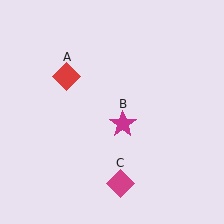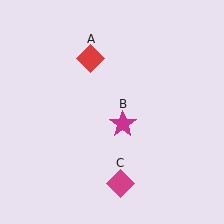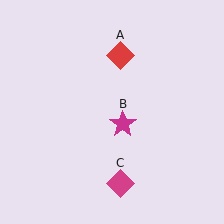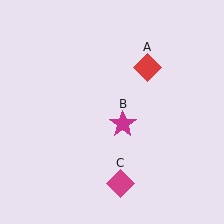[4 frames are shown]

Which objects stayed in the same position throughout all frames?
Magenta star (object B) and magenta diamond (object C) remained stationary.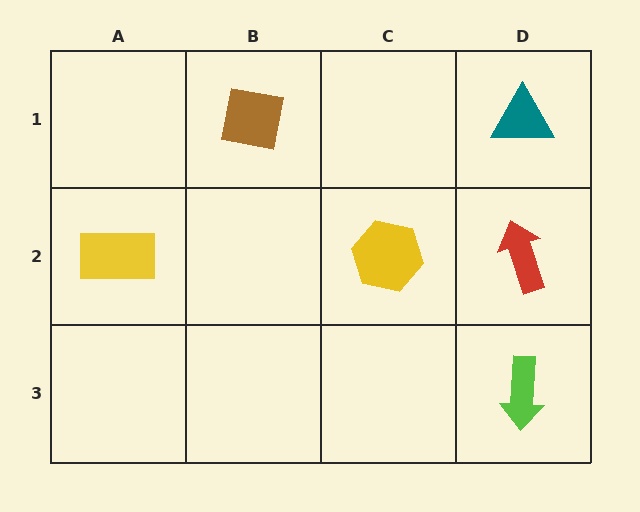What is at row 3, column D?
A lime arrow.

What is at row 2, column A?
A yellow rectangle.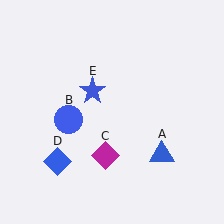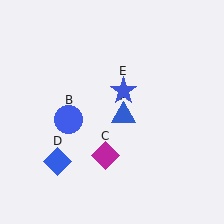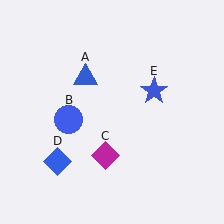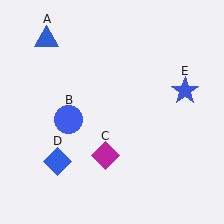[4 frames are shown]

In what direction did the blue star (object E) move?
The blue star (object E) moved right.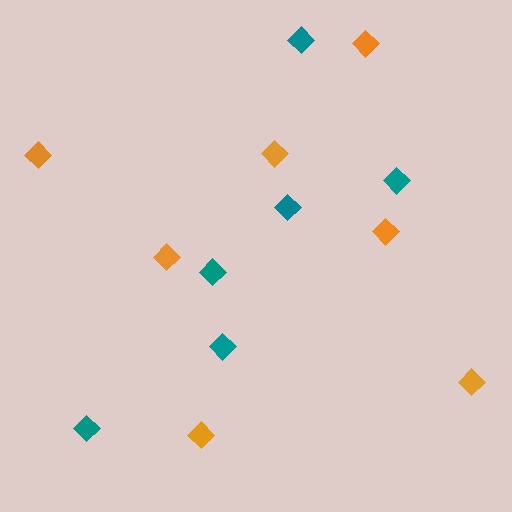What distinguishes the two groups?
There are 2 groups: one group of orange diamonds (7) and one group of teal diamonds (6).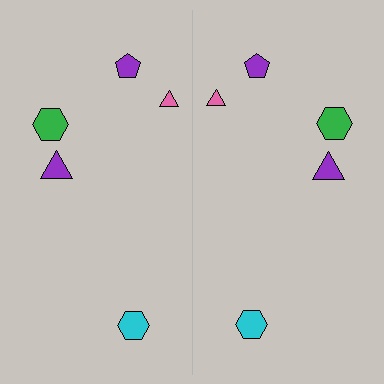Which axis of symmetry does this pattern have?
The pattern has a vertical axis of symmetry running through the center of the image.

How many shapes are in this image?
There are 10 shapes in this image.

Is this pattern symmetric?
Yes, this pattern has bilateral (reflection) symmetry.